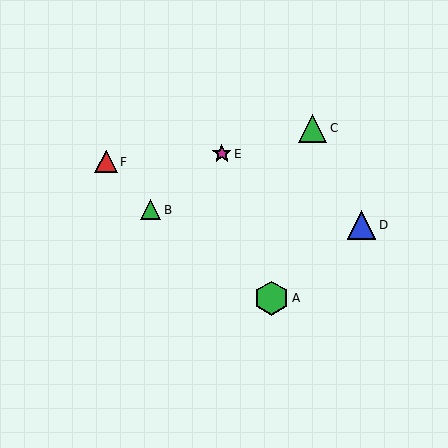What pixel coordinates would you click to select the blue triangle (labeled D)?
Click at (362, 225) to select the blue triangle D.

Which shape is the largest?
The green hexagon (labeled A) is the largest.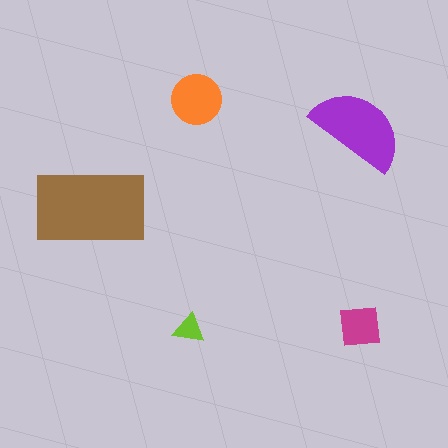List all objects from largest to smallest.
The brown rectangle, the purple semicircle, the orange circle, the magenta square, the lime triangle.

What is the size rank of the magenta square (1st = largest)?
4th.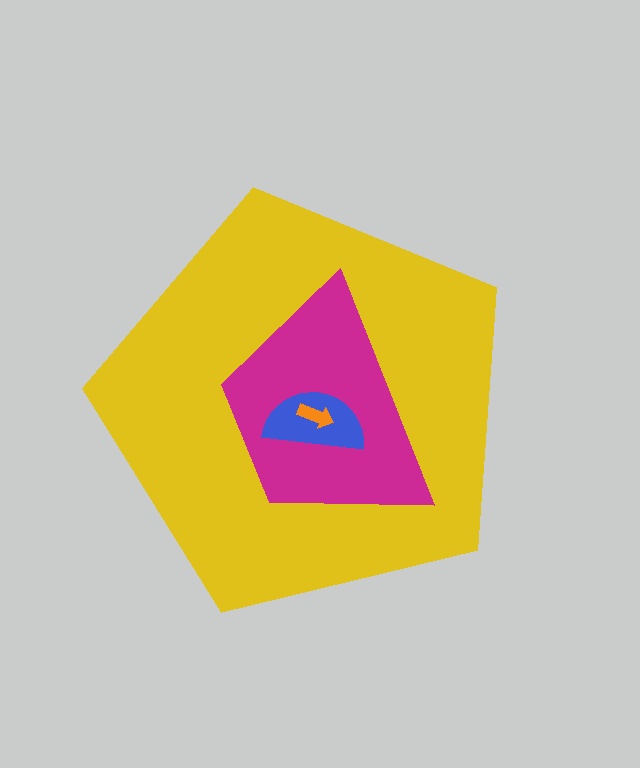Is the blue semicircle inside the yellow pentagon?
Yes.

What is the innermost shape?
The orange arrow.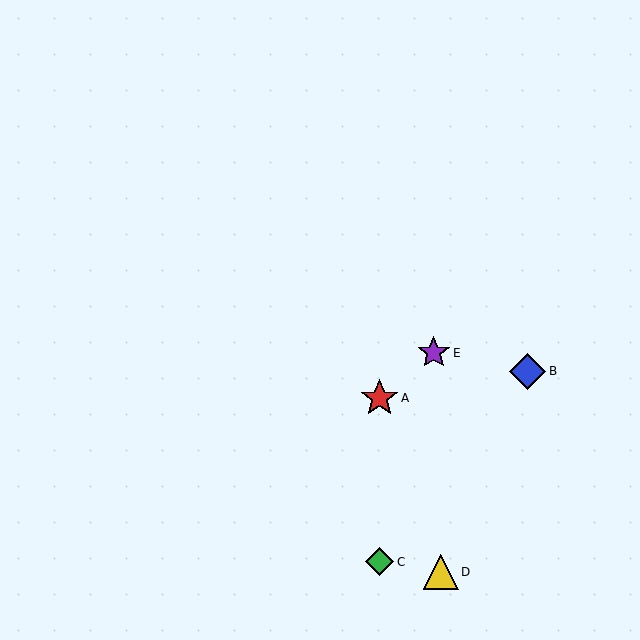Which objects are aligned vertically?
Objects A, C are aligned vertically.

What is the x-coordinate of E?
Object E is at x≈434.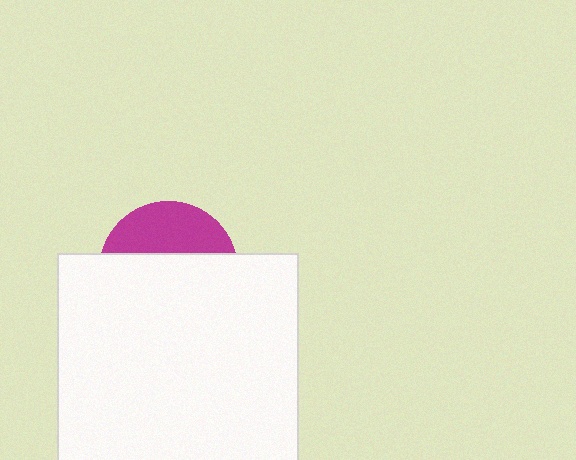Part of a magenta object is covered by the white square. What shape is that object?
It is a circle.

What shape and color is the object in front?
The object in front is a white square.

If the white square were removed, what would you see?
You would see the complete magenta circle.